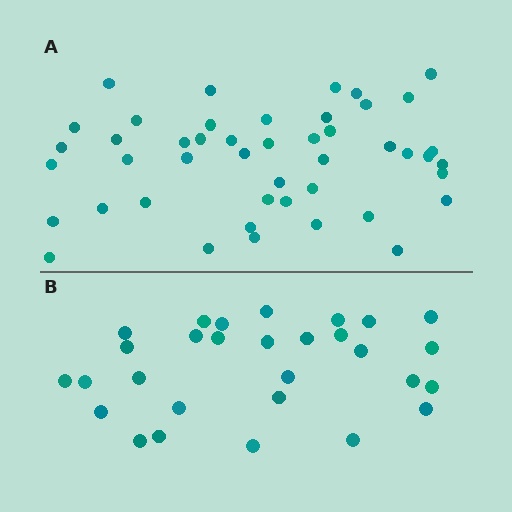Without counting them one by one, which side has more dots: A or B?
Region A (the top region) has more dots.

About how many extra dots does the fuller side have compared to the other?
Region A has approximately 15 more dots than region B.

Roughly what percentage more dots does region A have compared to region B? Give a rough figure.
About 60% more.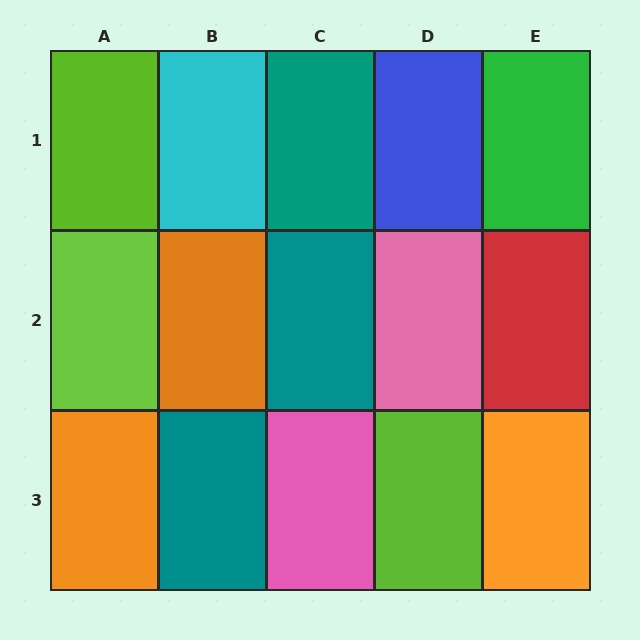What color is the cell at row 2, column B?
Orange.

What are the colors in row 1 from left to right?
Lime, cyan, teal, blue, green.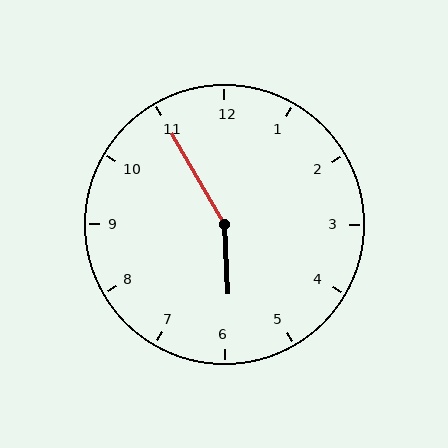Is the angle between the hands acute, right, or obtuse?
It is obtuse.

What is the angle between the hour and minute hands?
Approximately 152 degrees.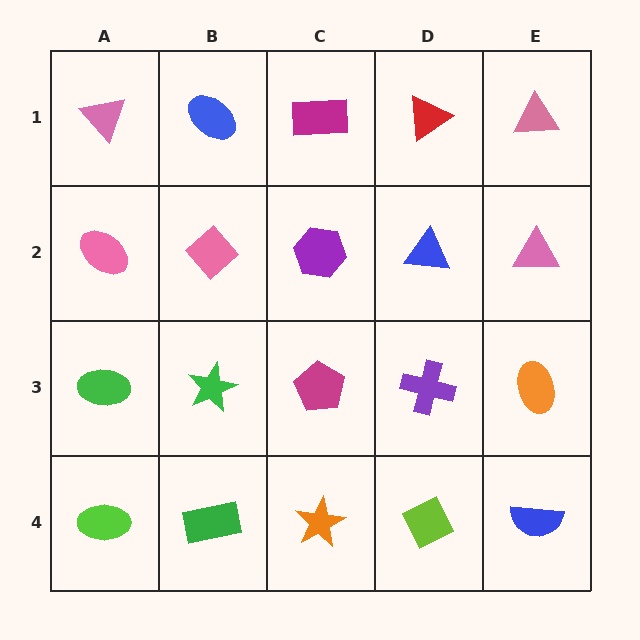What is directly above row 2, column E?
A pink triangle.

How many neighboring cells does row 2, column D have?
4.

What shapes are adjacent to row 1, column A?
A pink ellipse (row 2, column A), a blue ellipse (row 1, column B).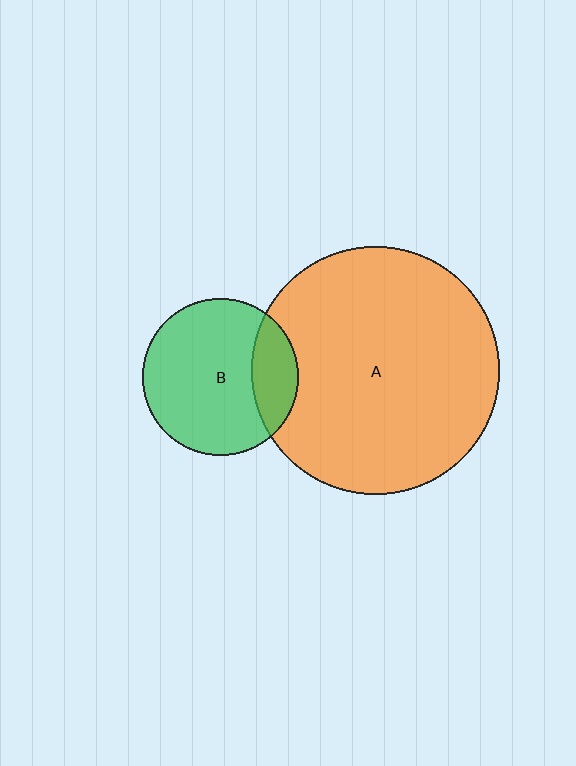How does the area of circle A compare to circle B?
Approximately 2.5 times.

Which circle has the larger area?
Circle A (orange).